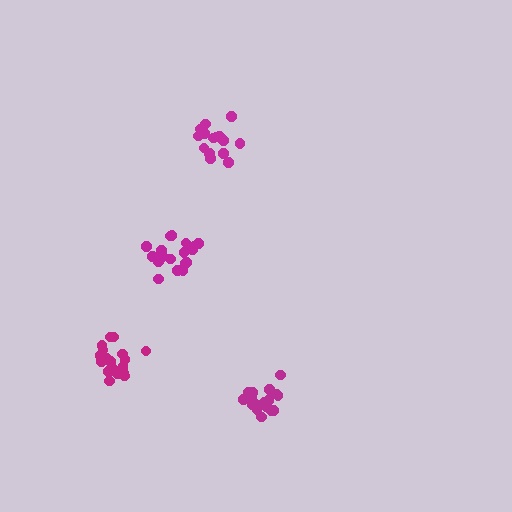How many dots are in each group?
Group 1: 18 dots, Group 2: 16 dots, Group 3: 19 dots, Group 4: 19 dots (72 total).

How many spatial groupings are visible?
There are 4 spatial groupings.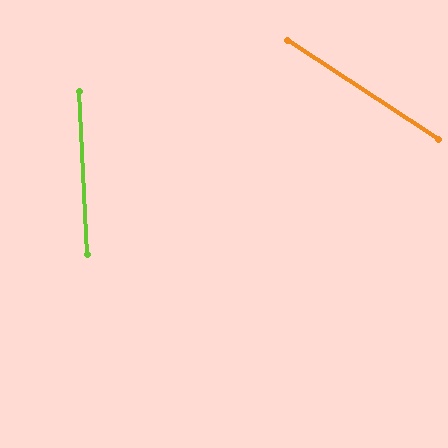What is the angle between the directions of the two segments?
Approximately 54 degrees.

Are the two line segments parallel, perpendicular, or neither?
Neither parallel nor perpendicular — they differ by about 54°.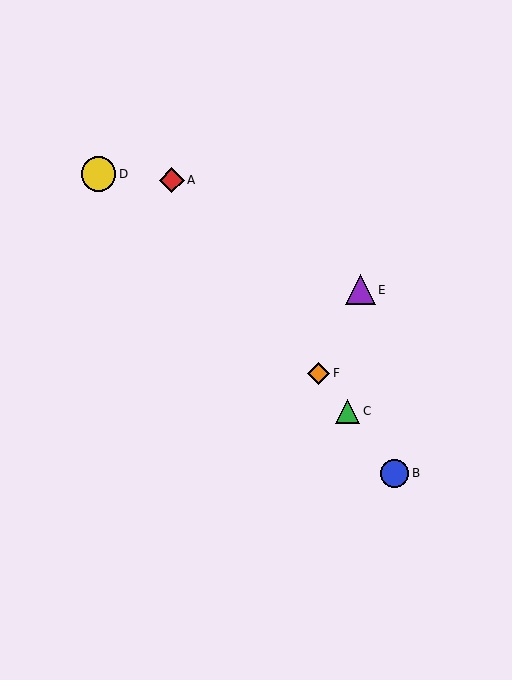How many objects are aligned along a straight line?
4 objects (A, B, C, F) are aligned along a straight line.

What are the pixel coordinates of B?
Object B is at (395, 473).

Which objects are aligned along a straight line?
Objects A, B, C, F are aligned along a straight line.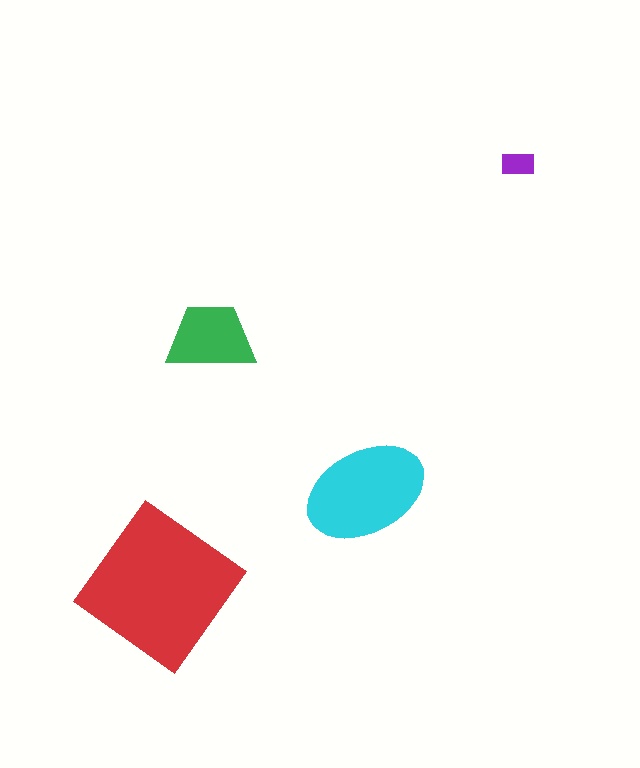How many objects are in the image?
There are 4 objects in the image.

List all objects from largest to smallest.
The red diamond, the cyan ellipse, the green trapezoid, the purple rectangle.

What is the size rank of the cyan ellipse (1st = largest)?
2nd.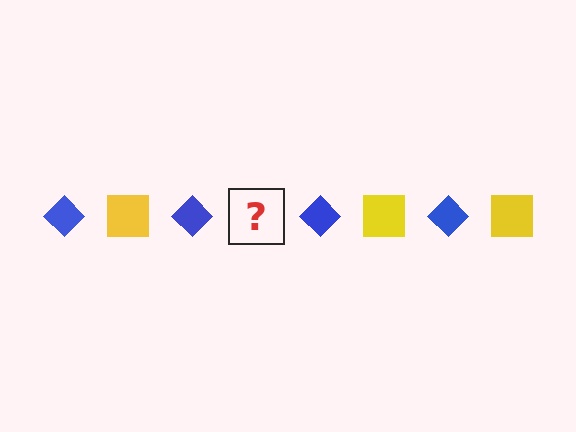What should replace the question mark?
The question mark should be replaced with a yellow square.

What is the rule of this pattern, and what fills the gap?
The rule is that the pattern alternates between blue diamond and yellow square. The gap should be filled with a yellow square.